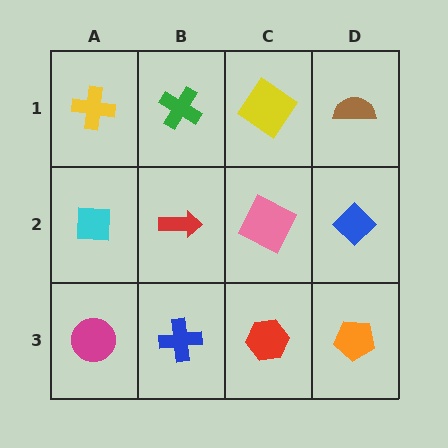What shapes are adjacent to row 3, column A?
A cyan square (row 2, column A), a blue cross (row 3, column B).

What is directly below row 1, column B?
A red arrow.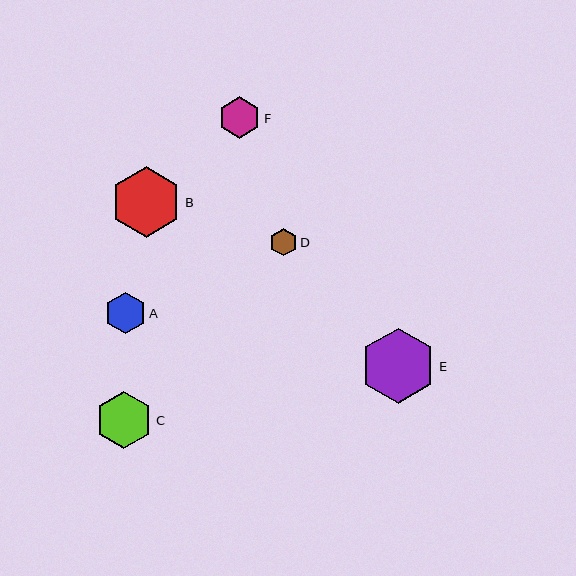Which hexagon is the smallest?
Hexagon D is the smallest with a size of approximately 27 pixels.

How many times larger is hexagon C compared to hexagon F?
Hexagon C is approximately 1.4 times the size of hexagon F.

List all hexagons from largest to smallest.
From largest to smallest: E, B, C, F, A, D.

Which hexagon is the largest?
Hexagon E is the largest with a size of approximately 75 pixels.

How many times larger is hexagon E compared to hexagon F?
Hexagon E is approximately 1.8 times the size of hexagon F.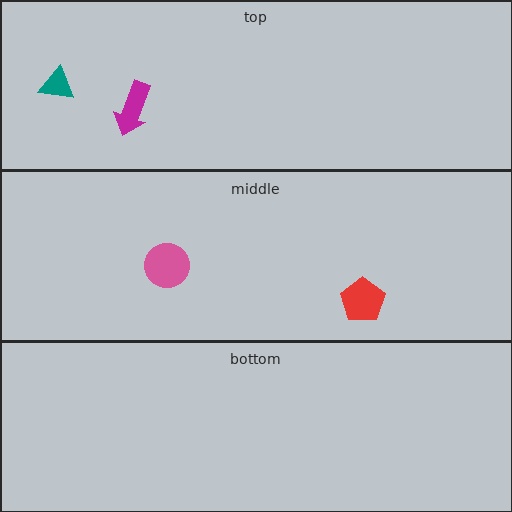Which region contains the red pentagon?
The middle region.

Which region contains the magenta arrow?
The top region.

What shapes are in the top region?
The magenta arrow, the teal triangle.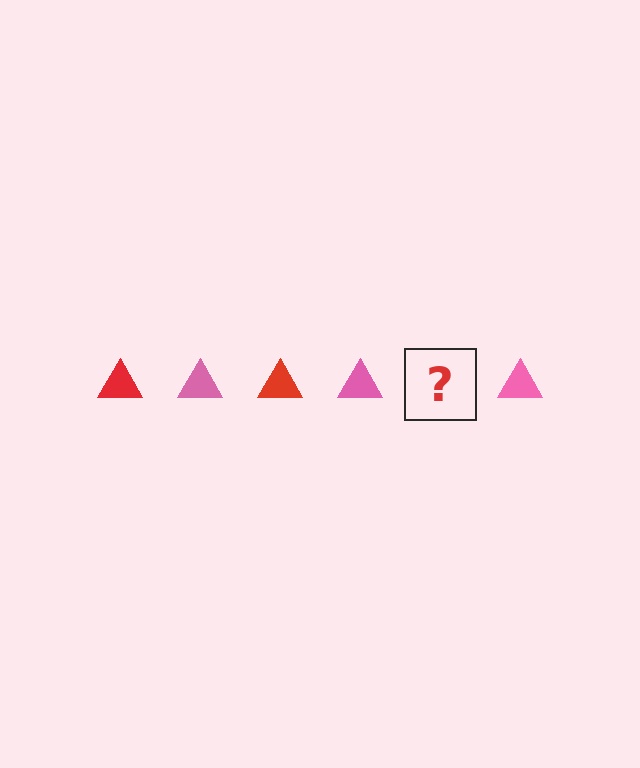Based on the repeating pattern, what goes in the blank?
The blank should be a red triangle.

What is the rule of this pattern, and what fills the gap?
The rule is that the pattern cycles through red, pink triangles. The gap should be filled with a red triangle.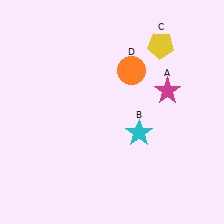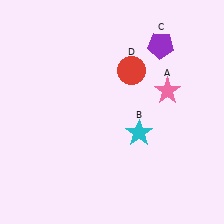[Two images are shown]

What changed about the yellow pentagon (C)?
In Image 1, C is yellow. In Image 2, it changed to purple.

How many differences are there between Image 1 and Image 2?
There are 3 differences between the two images.